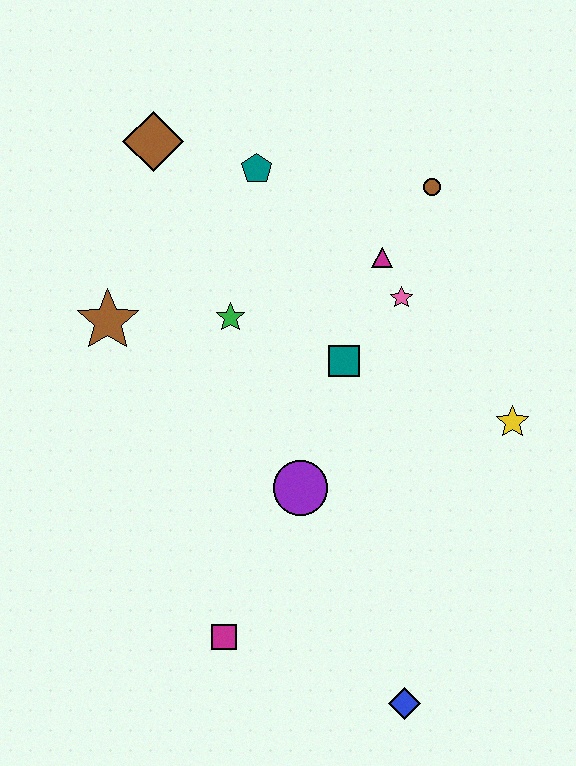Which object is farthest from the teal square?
The blue diamond is farthest from the teal square.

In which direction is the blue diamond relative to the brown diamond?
The blue diamond is below the brown diamond.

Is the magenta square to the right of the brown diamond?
Yes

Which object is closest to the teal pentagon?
The brown diamond is closest to the teal pentagon.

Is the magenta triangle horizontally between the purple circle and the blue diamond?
Yes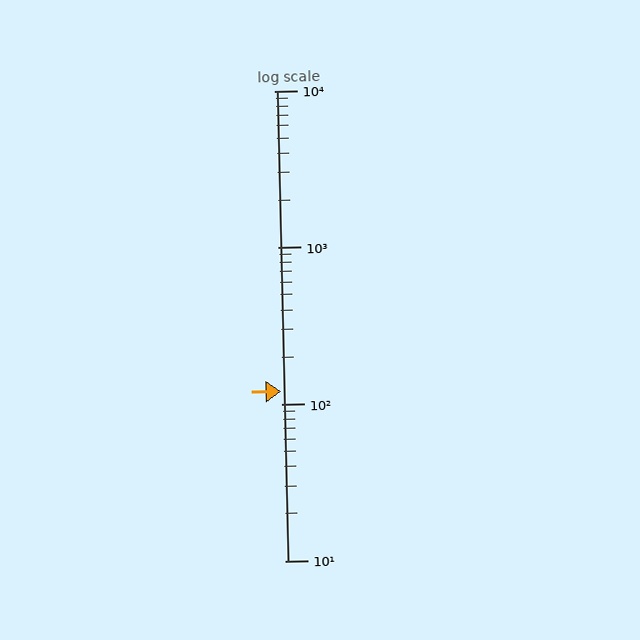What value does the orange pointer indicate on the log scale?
The pointer indicates approximately 120.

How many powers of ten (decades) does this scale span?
The scale spans 3 decades, from 10 to 10000.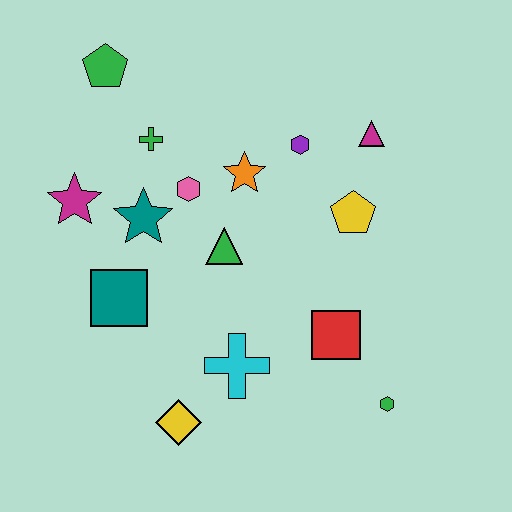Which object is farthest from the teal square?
The magenta triangle is farthest from the teal square.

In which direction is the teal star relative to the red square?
The teal star is to the left of the red square.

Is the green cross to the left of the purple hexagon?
Yes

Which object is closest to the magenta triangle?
The purple hexagon is closest to the magenta triangle.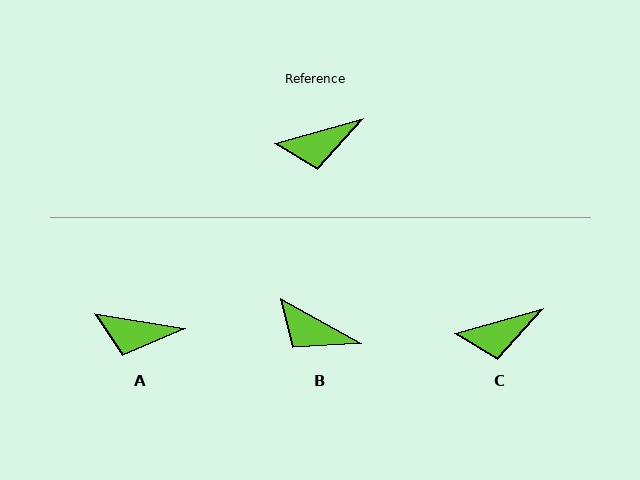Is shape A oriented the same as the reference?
No, it is off by about 26 degrees.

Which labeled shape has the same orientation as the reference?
C.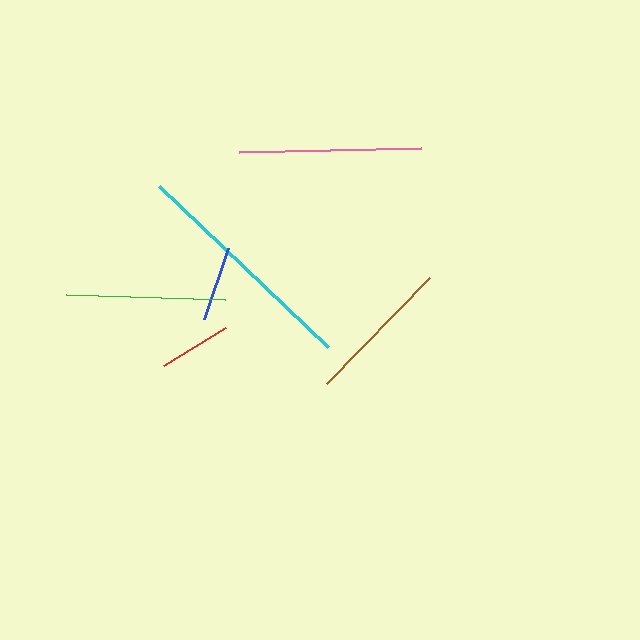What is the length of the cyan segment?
The cyan segment is approximately 233 pixels long.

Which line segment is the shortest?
The red line is the shortest at approximately 73 pixels.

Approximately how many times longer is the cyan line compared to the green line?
The cyan line is approximately 1.5 times the length of the green line.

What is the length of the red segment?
The red segment is approximately 73 pixels long.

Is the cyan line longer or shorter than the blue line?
The cyan line is longer than the blue line.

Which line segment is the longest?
The cyan line is the longest at approximately 233 pixels.